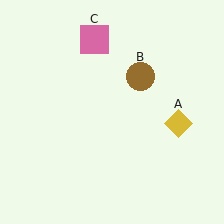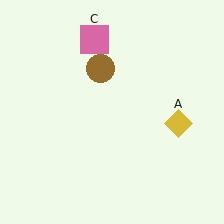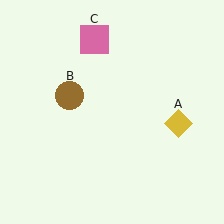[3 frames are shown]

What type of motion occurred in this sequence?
The brown circle (object B) rotated counterclockwise around the center of the scene.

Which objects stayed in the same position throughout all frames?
Yellow diamond (object A) and pink square (object C) remained stationary.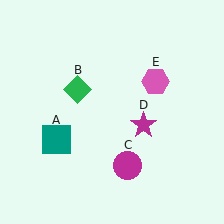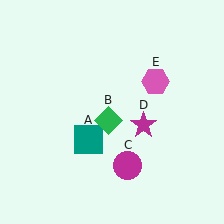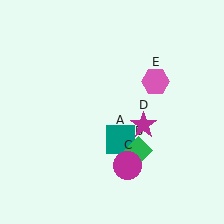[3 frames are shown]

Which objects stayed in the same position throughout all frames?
Magenta circle (object C) and magenta star (object D) and pink hexagon (object E) remained stationary.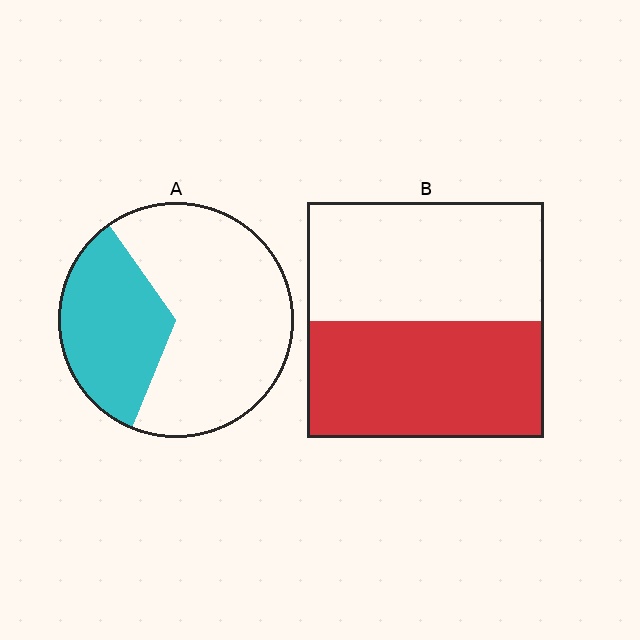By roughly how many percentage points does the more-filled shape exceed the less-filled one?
By roughly 15 percentage points (B over A).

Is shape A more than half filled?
No.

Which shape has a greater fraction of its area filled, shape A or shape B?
Shape B.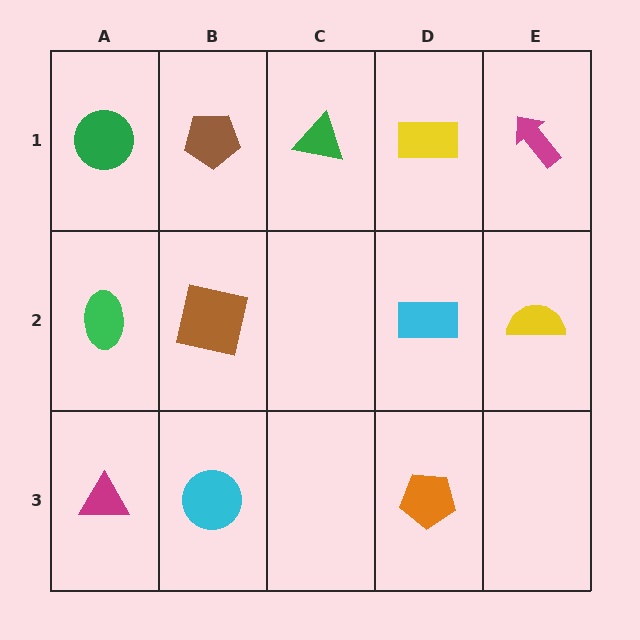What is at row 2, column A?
A green ellipse.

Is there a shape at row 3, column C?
No, that cell is empty.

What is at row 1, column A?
A green circle.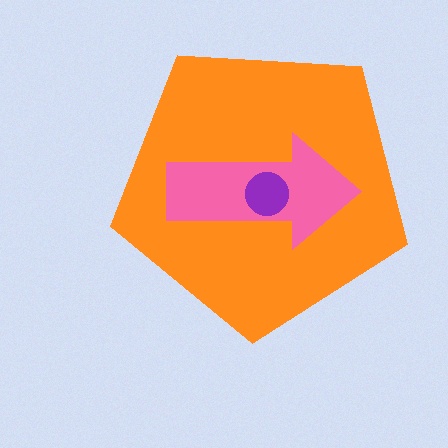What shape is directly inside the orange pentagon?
The pink arrow.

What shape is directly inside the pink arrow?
The purple circle.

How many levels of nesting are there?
3.